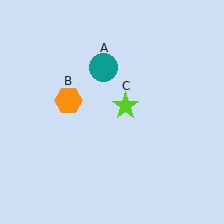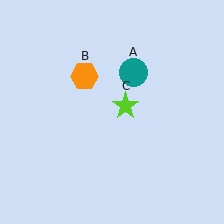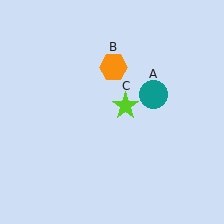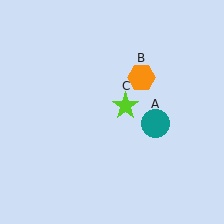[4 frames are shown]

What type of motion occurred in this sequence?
The teal circle (object A), orange hexagon (object B) rotated clockwise around the center of the scene.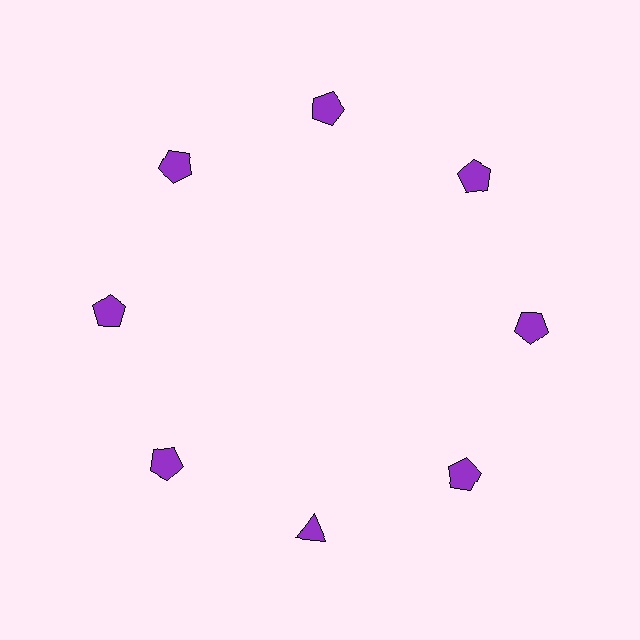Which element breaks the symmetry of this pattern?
The purple triangle at roughly the 6 o'clock position breaks the symmetry. All other shapes are purple pentagons.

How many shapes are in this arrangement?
There are 8 shapes arranged in a ring pattern.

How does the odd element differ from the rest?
It has a different shape: triangle instead of pentagon.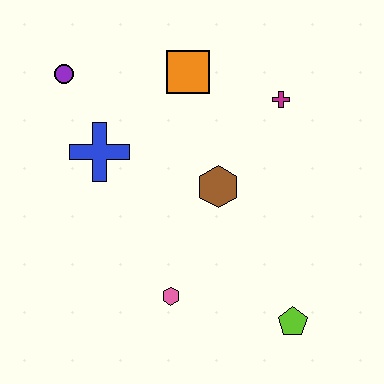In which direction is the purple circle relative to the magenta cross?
The purple circle is to the left of the magenta cross.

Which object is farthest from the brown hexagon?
The purple circle is farthest from the brown hexagon.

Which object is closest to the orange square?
The magenta cross is closest to the orange square.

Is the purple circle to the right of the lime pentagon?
No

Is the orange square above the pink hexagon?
Yes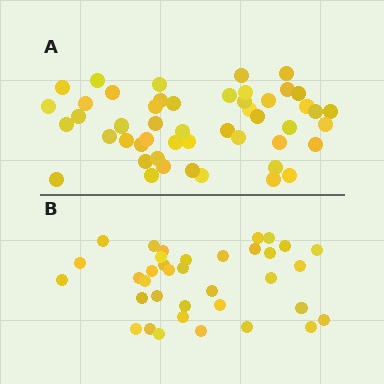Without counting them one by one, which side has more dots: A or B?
Region A (the top region) has more dots.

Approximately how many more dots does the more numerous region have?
Region A has approximately 15 more dots than region B.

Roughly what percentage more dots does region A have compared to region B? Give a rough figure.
About 35% more.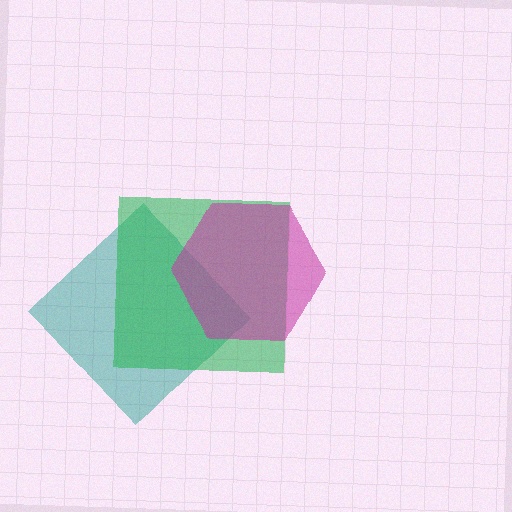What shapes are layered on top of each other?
The layered shapes are: a teal diamond, a green square, a magenta hexagon.